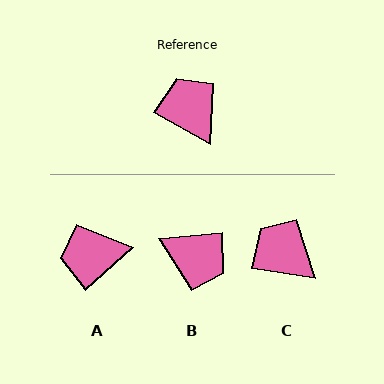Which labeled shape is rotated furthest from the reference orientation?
B, about 145 degrees away.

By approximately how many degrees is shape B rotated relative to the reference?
Approximately 145 degrees clockwise.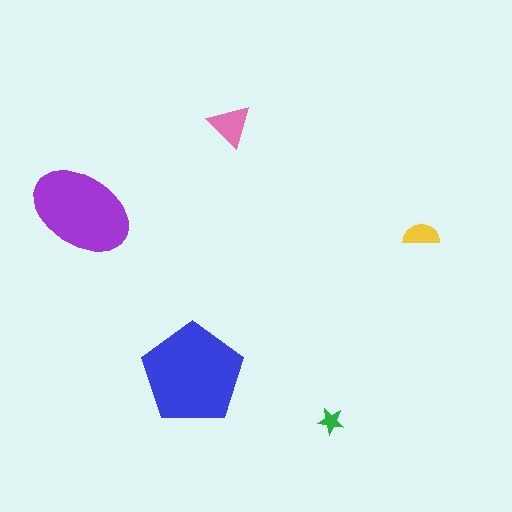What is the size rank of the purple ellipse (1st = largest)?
2nd.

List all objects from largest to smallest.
The blue pentagon, the purple ellipse, the pink triangle, the yellow semicircle, the green star.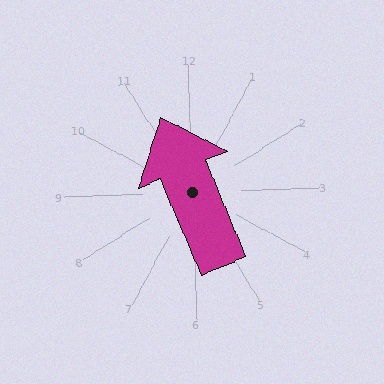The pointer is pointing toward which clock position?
Roughly 11 o'clock.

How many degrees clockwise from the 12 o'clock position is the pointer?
Approximately 339 degrees.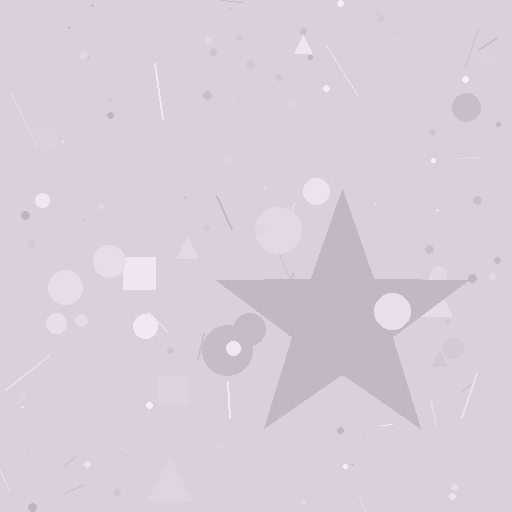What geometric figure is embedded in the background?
A star is embedded in the background.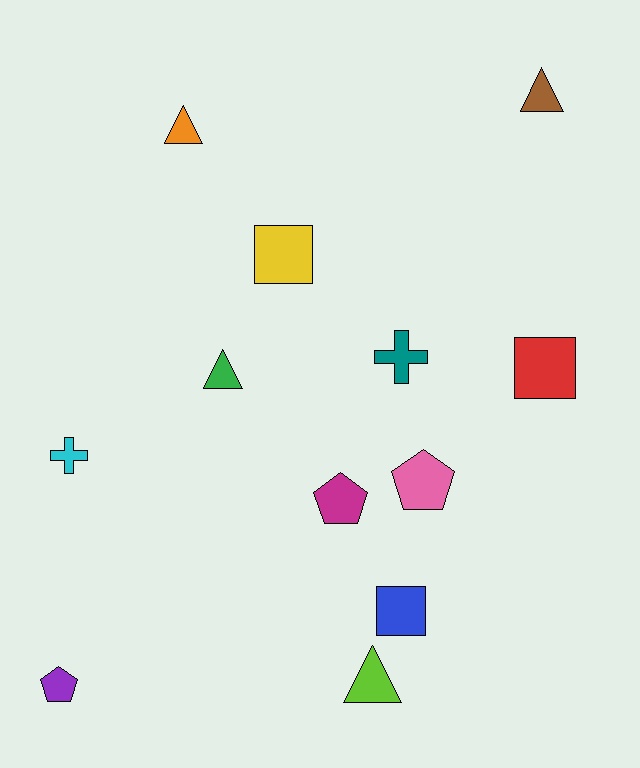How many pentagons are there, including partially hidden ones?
There are 3 pentagons.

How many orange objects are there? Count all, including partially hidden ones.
There is 1 orange object.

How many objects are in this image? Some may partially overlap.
There are 12 objects.